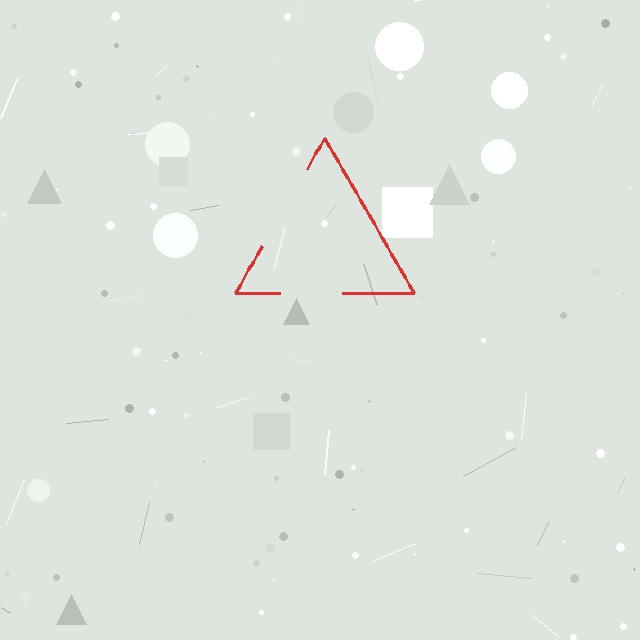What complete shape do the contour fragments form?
The contour fragments form a triangle.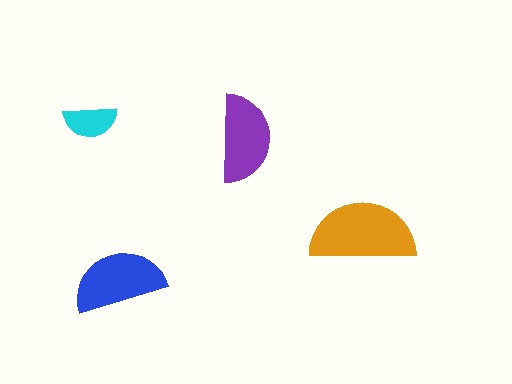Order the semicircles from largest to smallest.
the orange one, the blue one, the purple one, the cyan one.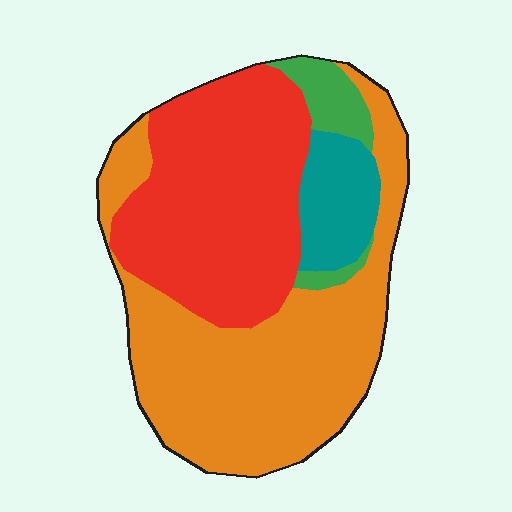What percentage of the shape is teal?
Teal takes up less than a quarter of the shape.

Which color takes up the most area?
Orange, at roughly 45%.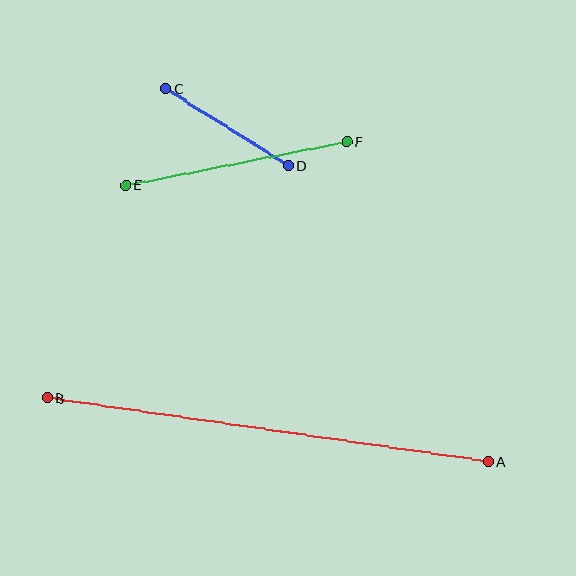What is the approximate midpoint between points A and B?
The midpoint is at approximately (268, 430) pixels.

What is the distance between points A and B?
The distance is approximately 445 pixels.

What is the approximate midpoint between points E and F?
The midpoint is at approximately (236, 163) pixels.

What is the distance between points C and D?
The distance is approximately 145 pixels.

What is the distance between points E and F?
The distance is approximately 225 pixels.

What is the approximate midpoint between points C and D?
The midpoint is at approximately (227, 127) pixels.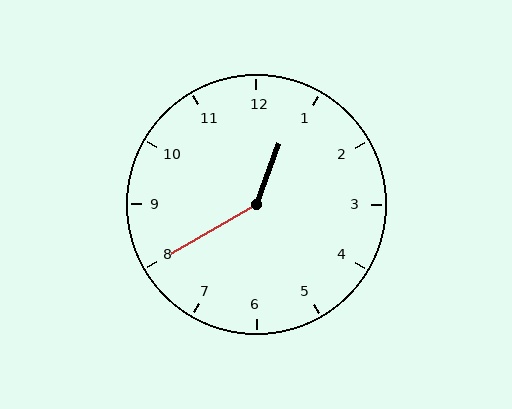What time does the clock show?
12:40.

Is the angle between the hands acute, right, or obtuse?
It is obtuse.